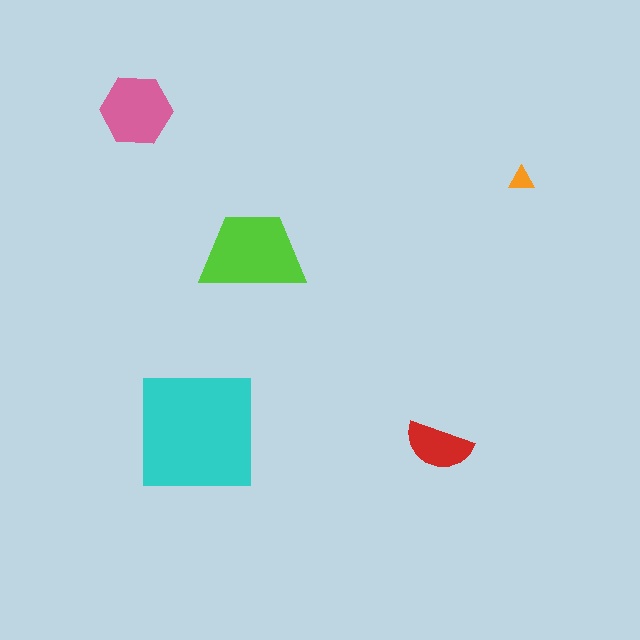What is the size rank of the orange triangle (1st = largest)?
5th.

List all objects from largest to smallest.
The cyan square, the lime trapezoid, the pink hexagon, the red semicircle, the orange triangle.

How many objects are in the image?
There are 5 objects in the image.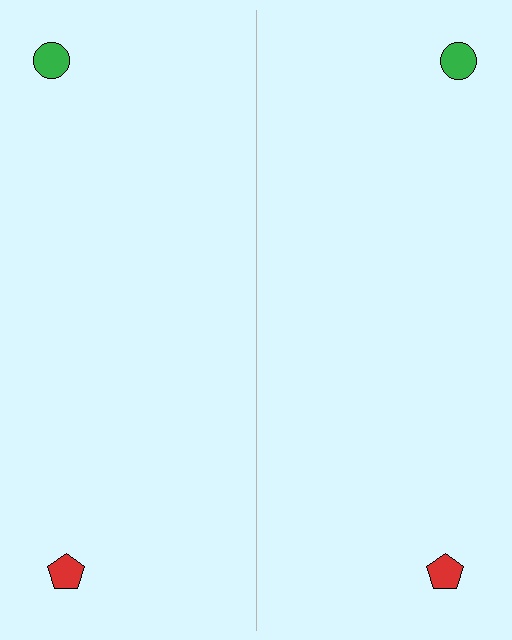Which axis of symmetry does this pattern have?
The pattern has a vertical axis of symmetry running through the center of the image.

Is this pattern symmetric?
Yes, this pattern has bilateral (reflection) symmetry.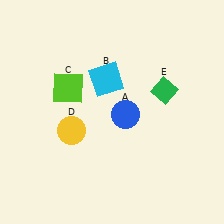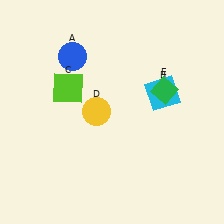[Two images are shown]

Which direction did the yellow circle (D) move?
The yellow circle (D) moved right.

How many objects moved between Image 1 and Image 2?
3 objects moved between the two images.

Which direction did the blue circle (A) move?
The blue circle (A) moved up.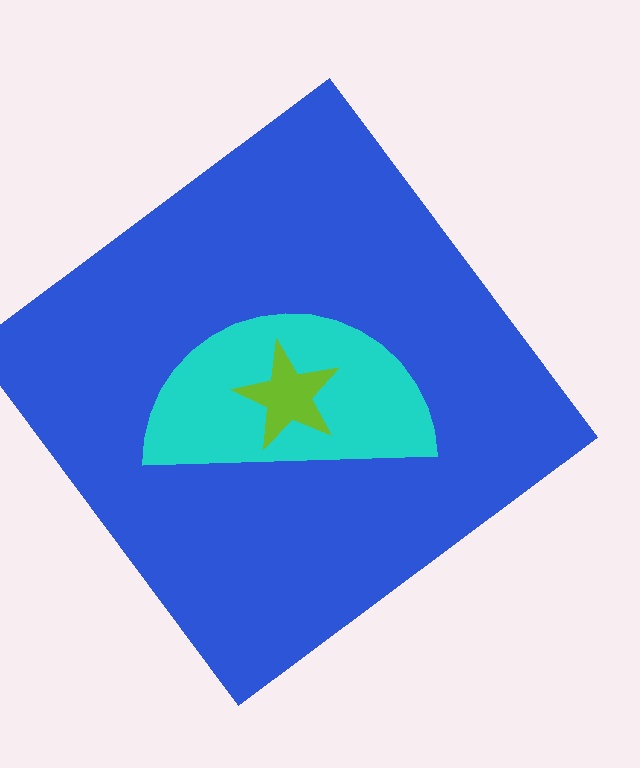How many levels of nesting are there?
3.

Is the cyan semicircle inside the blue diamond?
Yes.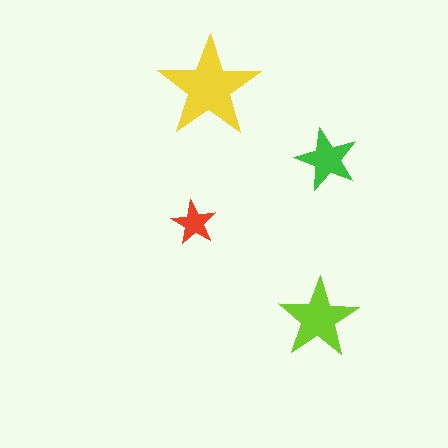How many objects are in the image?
There are 4 objects in the image.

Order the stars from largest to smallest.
the yellow one, the lime one, the green one, the red one.